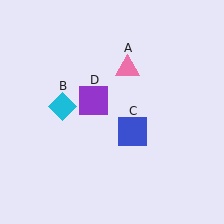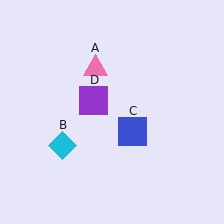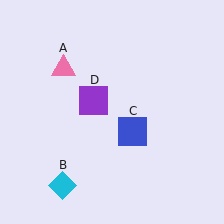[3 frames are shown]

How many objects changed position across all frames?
2 objects changed position: pink triangle (object A), cyan diamond (object B).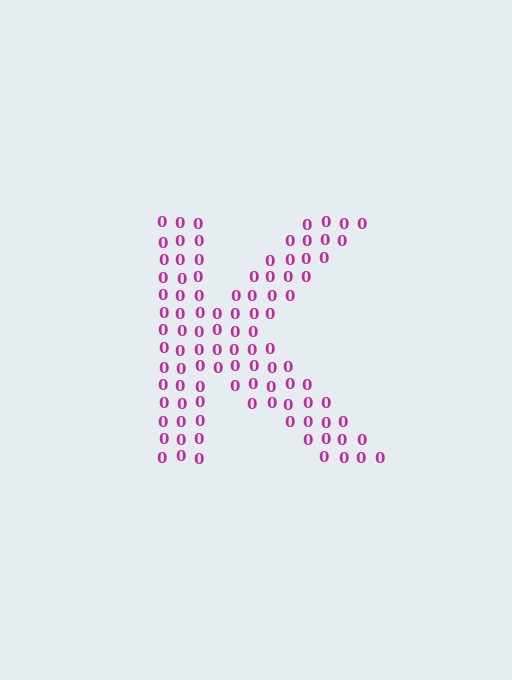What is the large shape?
The large shape is the letter K.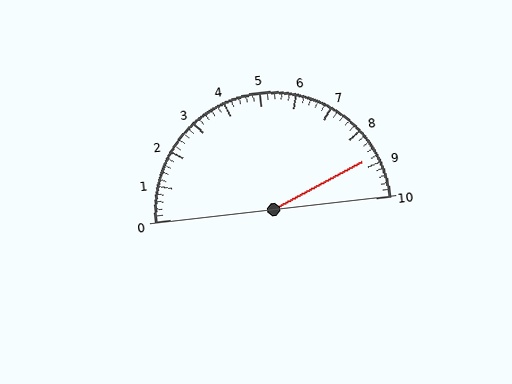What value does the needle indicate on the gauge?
The needle indicates approximately 8.8.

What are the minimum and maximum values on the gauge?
The gauge ranges from 0 to 10.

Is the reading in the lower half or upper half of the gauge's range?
The reading is in the upper half of the range (0 to 10).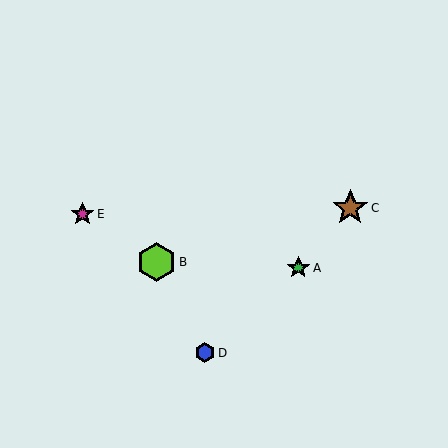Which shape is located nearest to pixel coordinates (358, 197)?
The brown star (labeled C) at (350, 208) is nearest to that location.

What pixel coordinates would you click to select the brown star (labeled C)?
Click at (350, 208) to select the brown star C.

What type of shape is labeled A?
Shape A is a green star.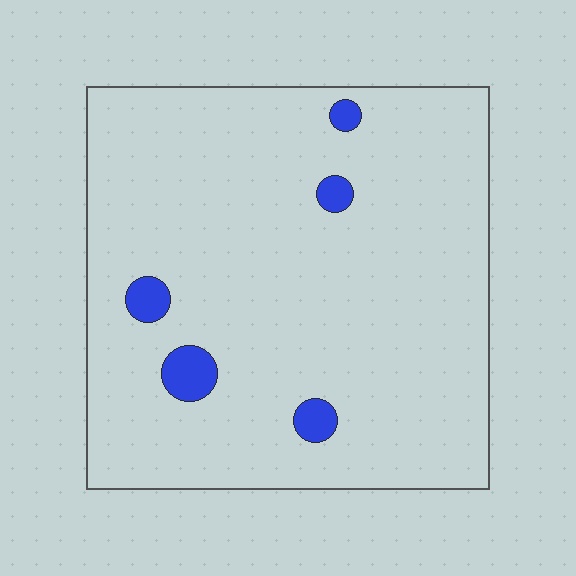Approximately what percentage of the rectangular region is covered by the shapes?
Approximately 5%.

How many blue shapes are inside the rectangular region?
5.